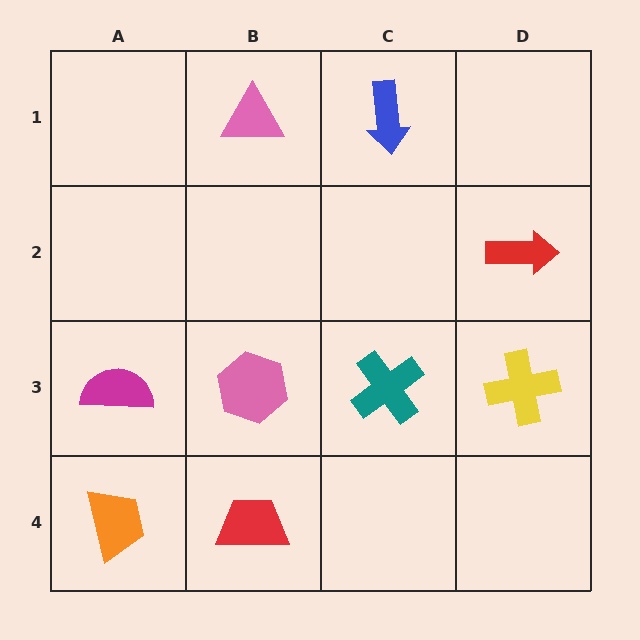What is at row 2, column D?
A red arrow.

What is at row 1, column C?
A blue arrow.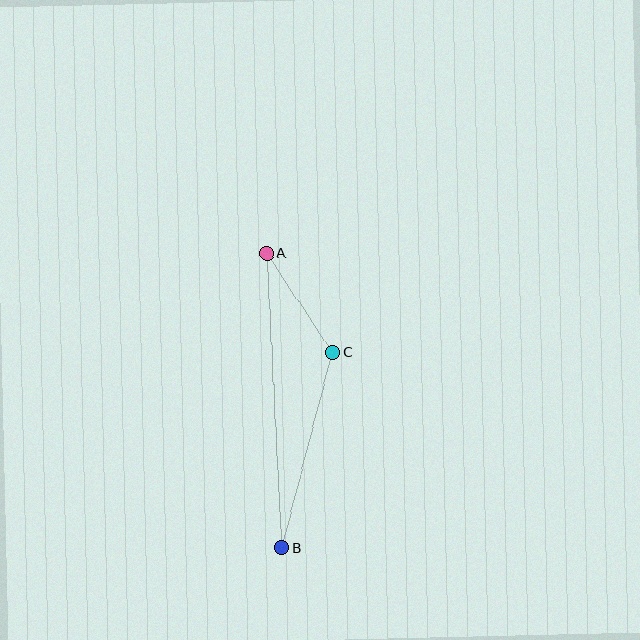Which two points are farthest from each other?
Points A and B are farthest from each other.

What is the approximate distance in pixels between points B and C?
The distance between B and C is approximately 202 pixels.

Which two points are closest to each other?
Points A and C are closest to each other.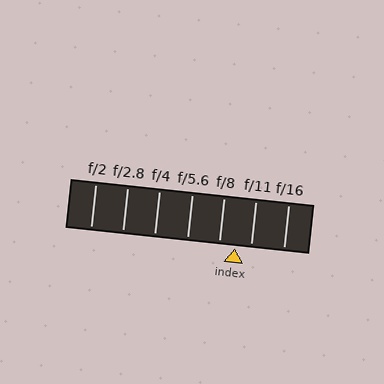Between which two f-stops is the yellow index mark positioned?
The index mark is between f/8 and f/11.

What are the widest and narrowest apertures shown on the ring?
The widest aperture shown is f/2 and the narrowest is f/16.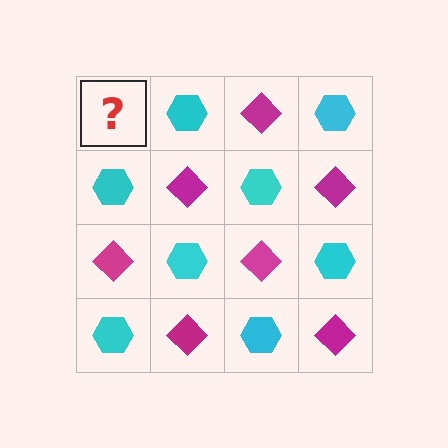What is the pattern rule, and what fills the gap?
The rule is that it alternates magenta diamond and cyan hexagon in a checkerboard pattern. The gap should be filled with a magenta diamond.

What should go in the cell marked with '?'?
The missing cell should contain a magenta diamond.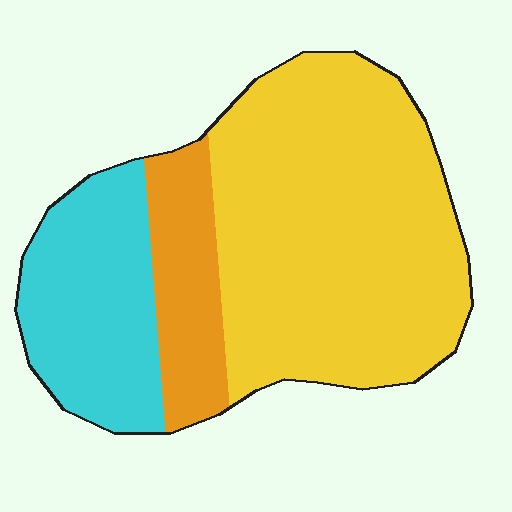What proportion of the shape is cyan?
Cyan takes up about one quarter (1/4) of the shape.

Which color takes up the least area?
Orange, at roughly 15%.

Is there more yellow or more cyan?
Yellow.